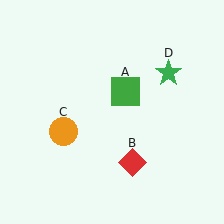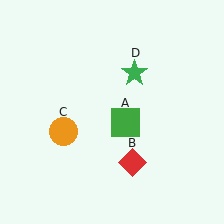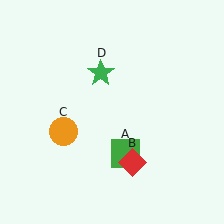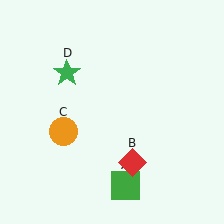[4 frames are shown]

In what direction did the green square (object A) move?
The green square (object A) moved down.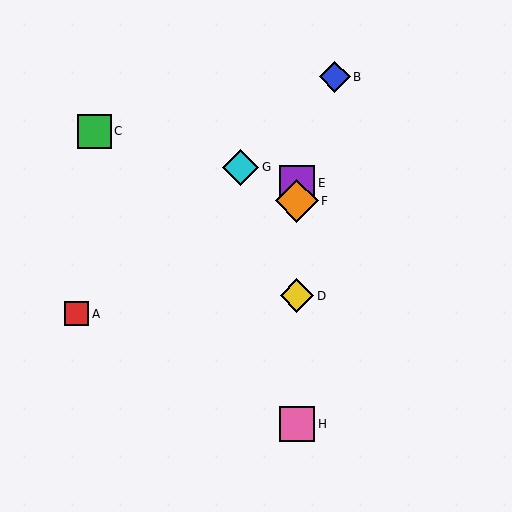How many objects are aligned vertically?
4 objects (D, E, F, H) are aligned vertically.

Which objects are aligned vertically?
Objects D, E, F, H are aligned vertically.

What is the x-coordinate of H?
Object H is at x≈297.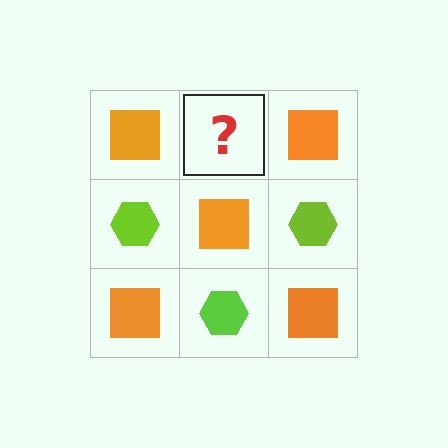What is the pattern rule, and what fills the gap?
The rule is that it alternates orange square and lime hexagon in a checkerboard pattern. The gap should be filled with a lime hexagon.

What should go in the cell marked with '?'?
The missing cell should contain a lime hexagon.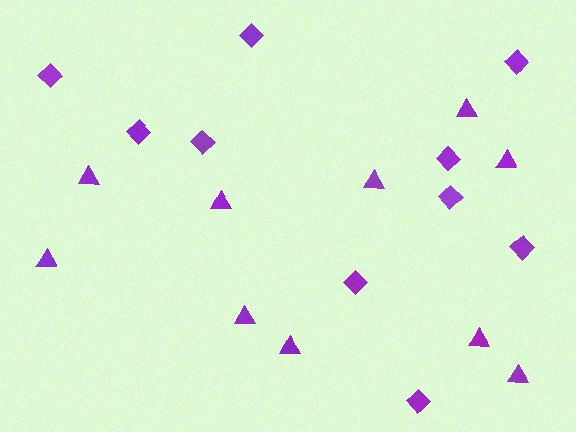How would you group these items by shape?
There are 2 groups: one group of diamonds (10) and one group of triangles (10).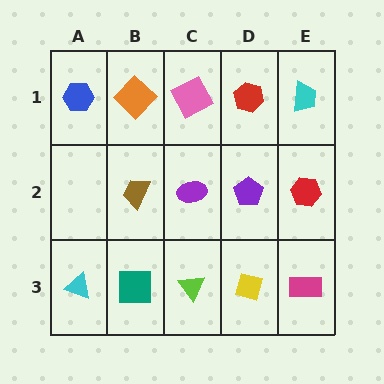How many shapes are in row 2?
4 shapes.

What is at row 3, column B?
A teal square.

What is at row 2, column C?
A purple ellipse.